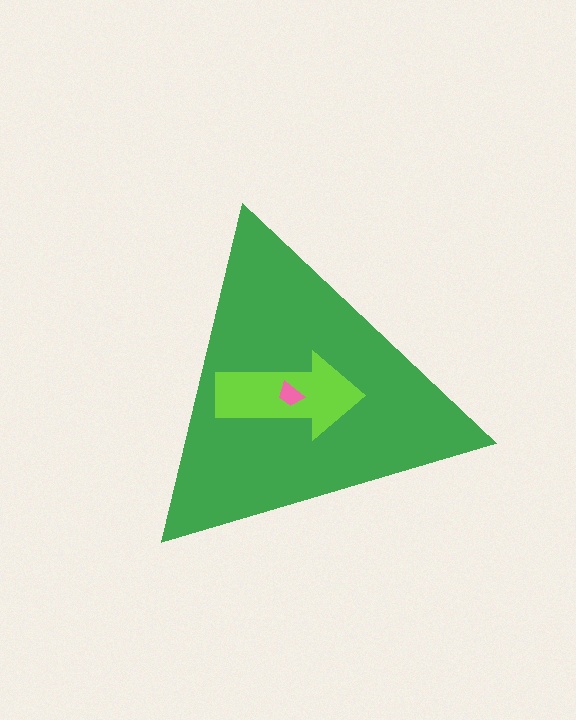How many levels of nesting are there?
3.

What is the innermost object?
The pink trapezoid.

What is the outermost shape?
The green triangle.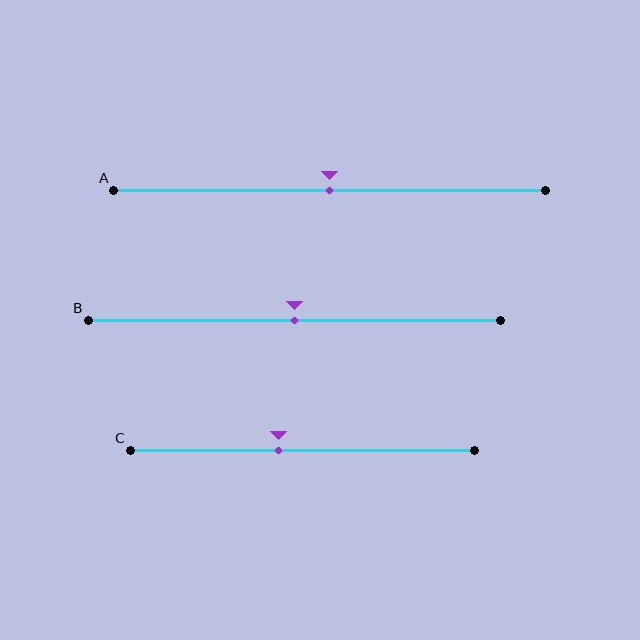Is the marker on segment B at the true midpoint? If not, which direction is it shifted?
Yes, the marker on segment B is at the true midpoint.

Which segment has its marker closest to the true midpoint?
Segment A has its marker closest to the true midpoint.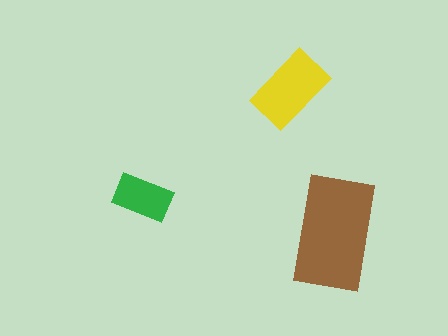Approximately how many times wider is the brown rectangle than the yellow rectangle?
About 1.5 times wider.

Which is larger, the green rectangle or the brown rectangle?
The brown one.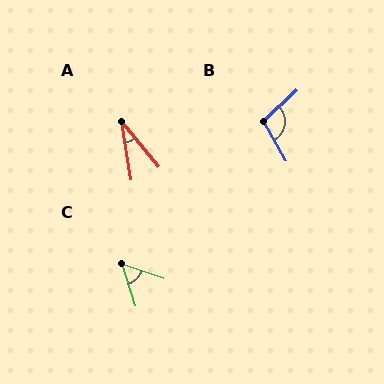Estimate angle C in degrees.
Approximately 53 degrees.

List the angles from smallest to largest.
A (30°), C (53°), B (104°).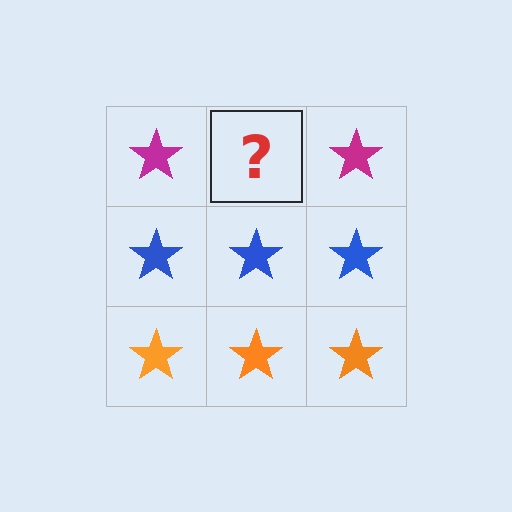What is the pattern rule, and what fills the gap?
The rule is that each row has a consistent color. The gap should be filled with a magenta star.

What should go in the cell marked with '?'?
The missing cell should contain a magenta star.